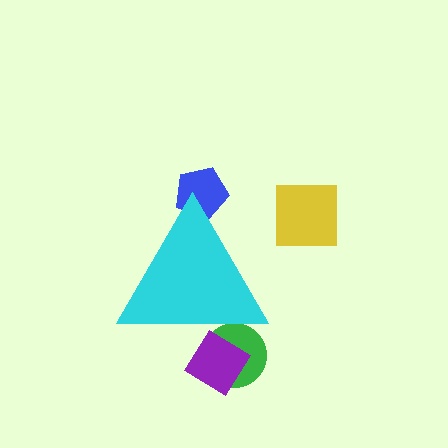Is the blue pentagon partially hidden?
Yes, the blue pentagon is partially hidden behind the cyan triangle.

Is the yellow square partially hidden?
No, the yellow square is fully visible.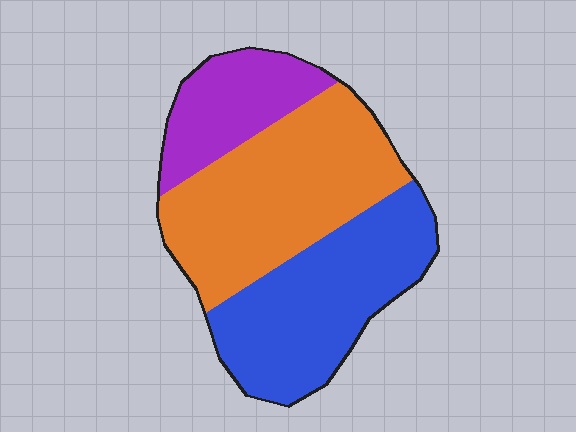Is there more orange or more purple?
Orange.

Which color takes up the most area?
Orange, at roughly 45%.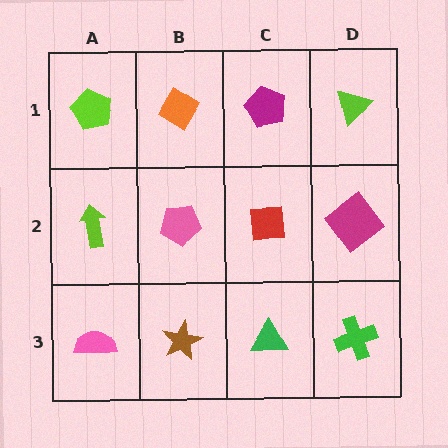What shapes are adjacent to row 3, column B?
A pink pentagon (row 2, column B), a pink semicircle (row 3, column A), a green triangle (row 3, column C).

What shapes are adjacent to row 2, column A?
A lime pentagon (row 1, column A), a pink semicircle (row 3, column A), a pink pentagon (row 2, column B).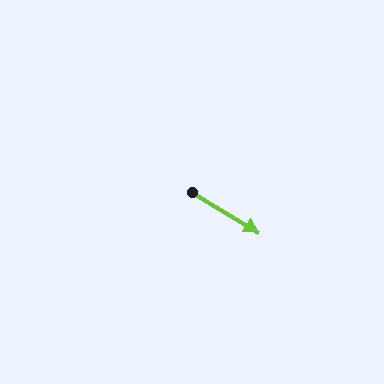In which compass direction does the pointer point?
Southeast.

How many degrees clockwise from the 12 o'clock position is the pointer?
Approximately 121 degrees.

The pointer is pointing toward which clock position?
Roughly 4 o'clock.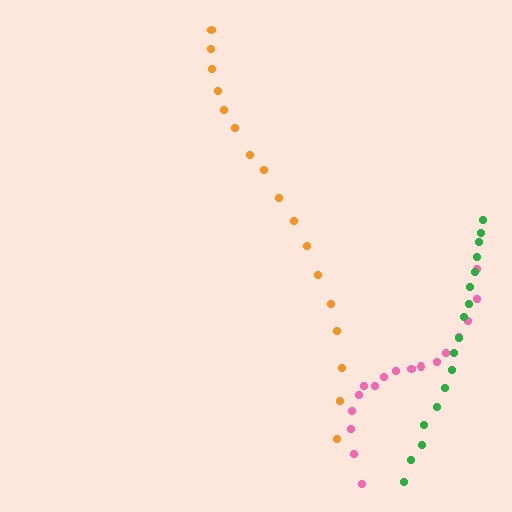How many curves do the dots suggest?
There are 3 distinct paths.